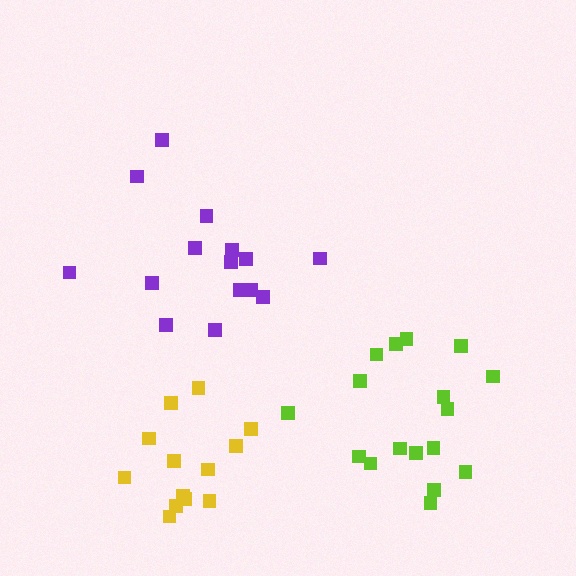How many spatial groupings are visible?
There are 3 spatial groupings.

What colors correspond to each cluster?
The clusters are colored: purple, yellow, lime.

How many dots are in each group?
Group 1: 15 dots, Group 2: 13 dots, Group 3: 17 dots (45 total).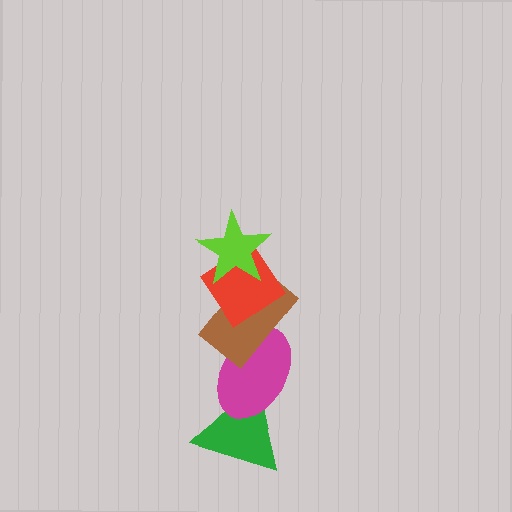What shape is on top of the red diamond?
The lime star is on top of the red diamond.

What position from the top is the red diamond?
The red diamond is 2nd from the top.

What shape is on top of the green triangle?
The magenta ellipse is on top of the green triangle.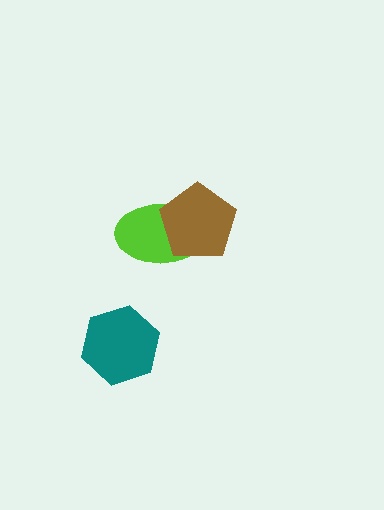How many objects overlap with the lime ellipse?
1 object overlaps with the lime ellipse.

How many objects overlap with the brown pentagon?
1 object overlaps with the brown pentagon.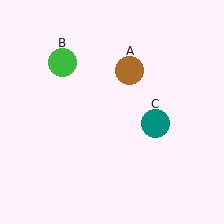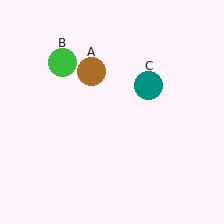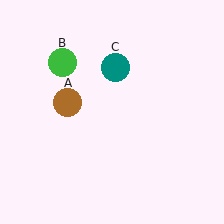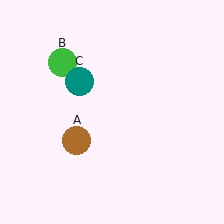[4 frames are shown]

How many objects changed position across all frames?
2 objects changed position: brown circle (object A), teal circle (object C).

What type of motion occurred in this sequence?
The brown circle (object A), teal circle (object C) rotated counterclockwise around the center of the scene.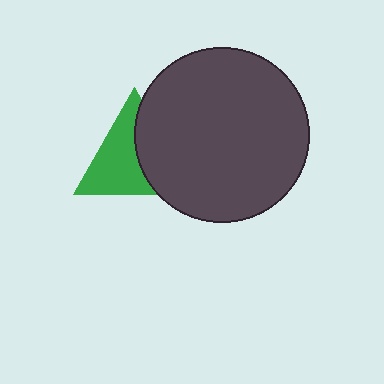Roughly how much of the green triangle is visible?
About half of it is visible (roughly 57%).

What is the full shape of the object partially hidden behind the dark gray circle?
The partially hidden object is a green triangle.